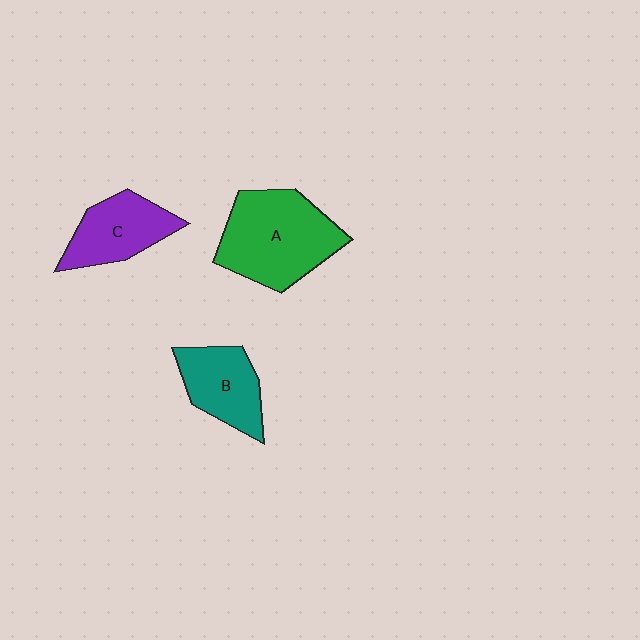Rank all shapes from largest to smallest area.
From largest to smallest: A (green), C (purple), B (teal).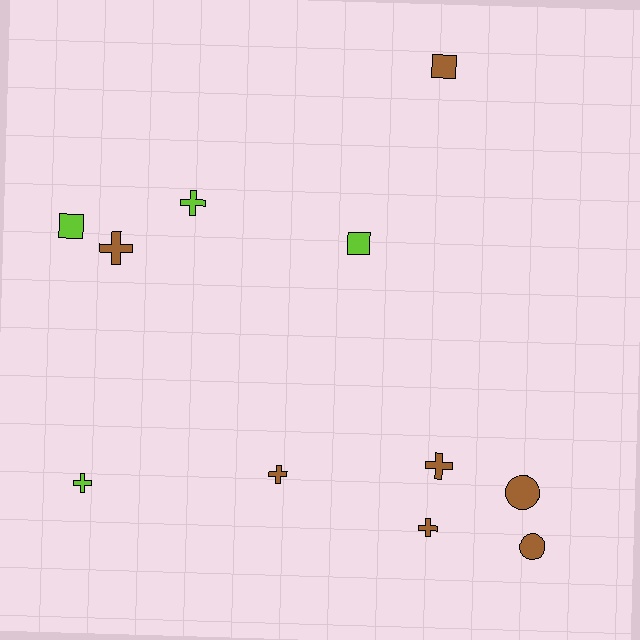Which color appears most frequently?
Brown, with 7 objects.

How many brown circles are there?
There are 2 brown circles.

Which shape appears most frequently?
Cross, with 6 objects.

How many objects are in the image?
There are 11 objects.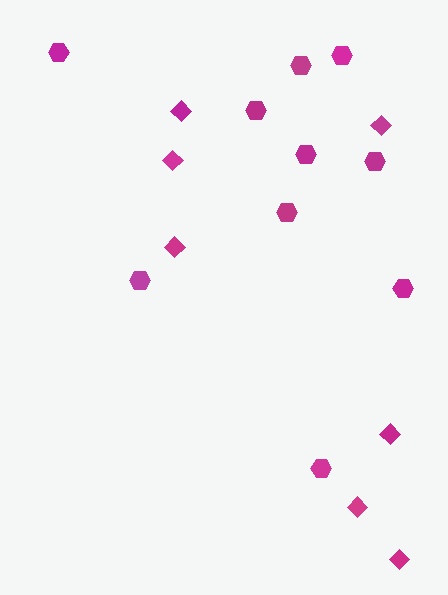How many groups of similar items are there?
There are 2 groups: one group of diamonds (7) and one group of hexagons (10).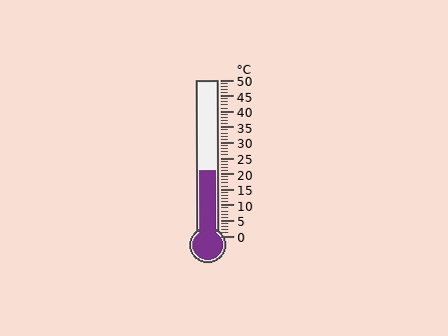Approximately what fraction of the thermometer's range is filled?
The thermometer is filled to approximately 40% of its range.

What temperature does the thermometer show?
The thermometer shows approximately 21°C.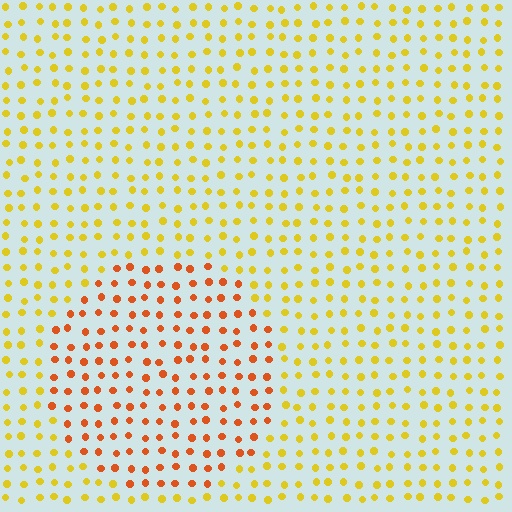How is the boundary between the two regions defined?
The boundary is defined purely by a slight shift in hue (about 37 degrees). Spacing, size, and orientation are identical on both sides.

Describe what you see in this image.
The image is filled with small yellow elements in a uniform arrangement. A circle-shaped region is visible where the elements are tinted to a slightly different hue, forming a subtle color boundary.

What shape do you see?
I see a circle.